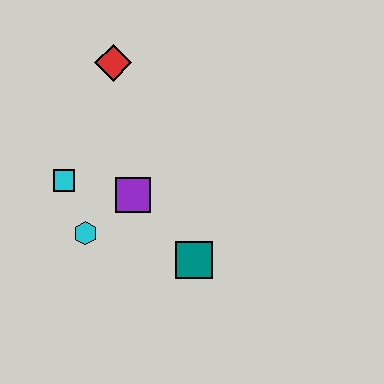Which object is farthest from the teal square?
The red diamond is farthest from the teal square.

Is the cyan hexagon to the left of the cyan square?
No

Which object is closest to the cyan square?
The cyan hexagon is closest to the cyan square.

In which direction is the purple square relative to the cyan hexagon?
The purple square is to the right of the cyan hexagon.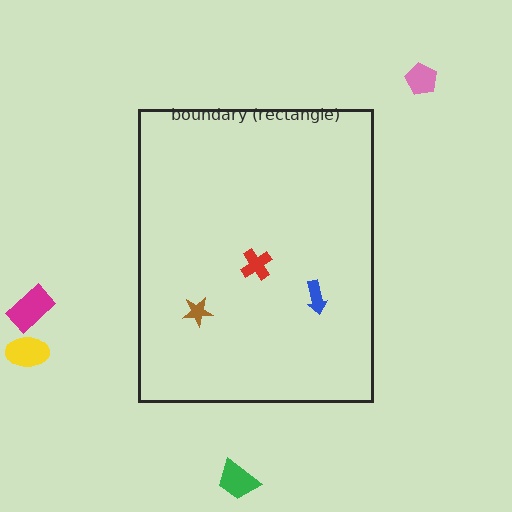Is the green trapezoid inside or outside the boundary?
Outside.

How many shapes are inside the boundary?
3 inside, 4 outside.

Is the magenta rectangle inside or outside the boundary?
Outside.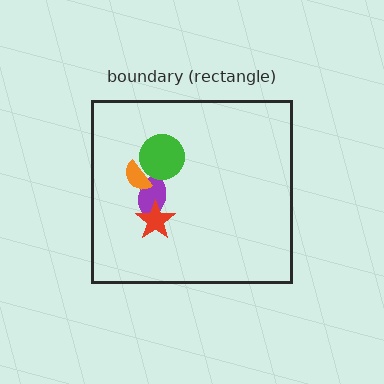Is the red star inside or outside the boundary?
Inside.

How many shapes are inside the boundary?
4 inside, 0 outside.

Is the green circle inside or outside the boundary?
Inside.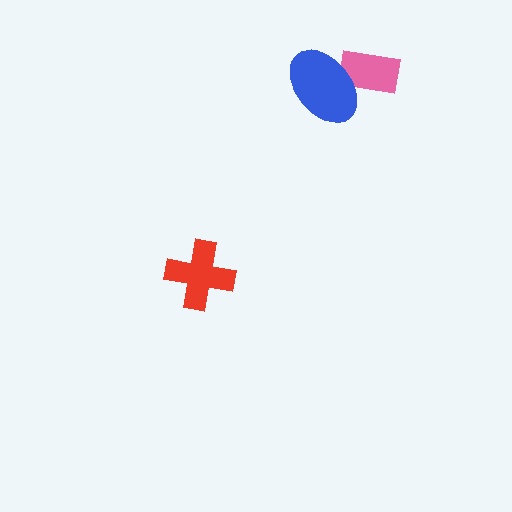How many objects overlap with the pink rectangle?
1 object overlaps with the pink rectangle.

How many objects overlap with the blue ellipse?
1 object overlaps with the blue ellipse.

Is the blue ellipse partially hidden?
No, no other shape covers it.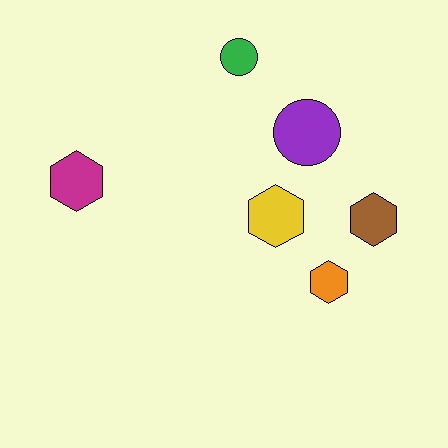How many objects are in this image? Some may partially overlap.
There are 6 objects.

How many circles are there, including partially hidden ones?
There are 2 circles.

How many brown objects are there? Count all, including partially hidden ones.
There is 1 brown object.